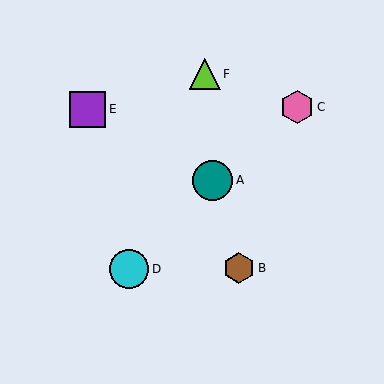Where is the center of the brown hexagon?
The center of the brown hexagon is at (239, 268).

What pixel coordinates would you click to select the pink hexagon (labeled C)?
Click at (297, 107) to select the pink hexagon C.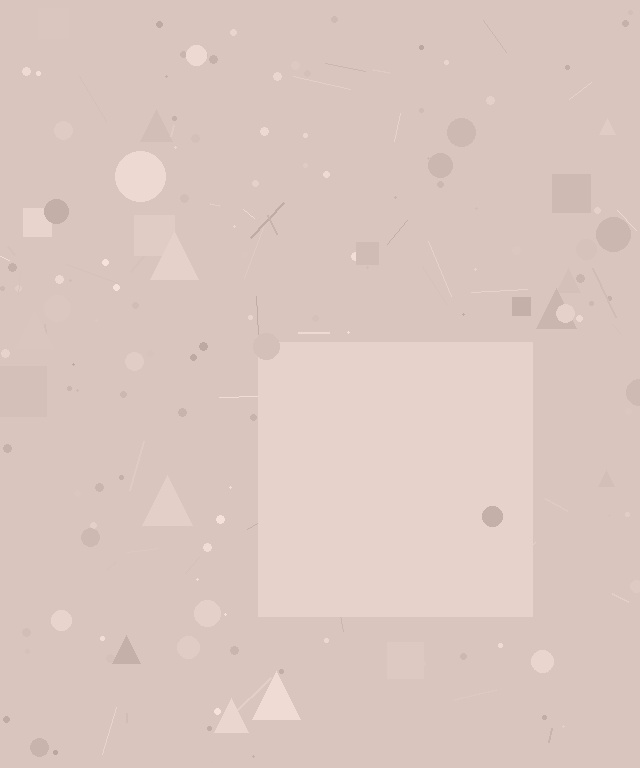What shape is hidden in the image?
A square is hidden in the image.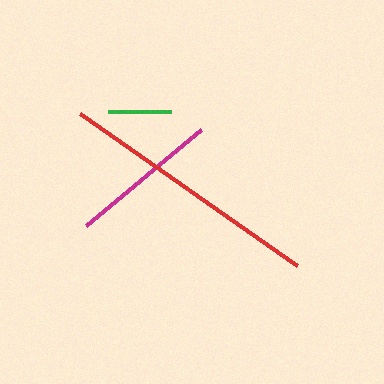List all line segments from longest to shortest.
From longest to shortest: red, magenta, green.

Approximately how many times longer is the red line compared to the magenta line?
The red line is approximately 1.8 times the length of the magenta line.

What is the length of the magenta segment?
The magenta segment is approximately 150 pixels long.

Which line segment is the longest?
The red line is the longest at approximately 265 pixels.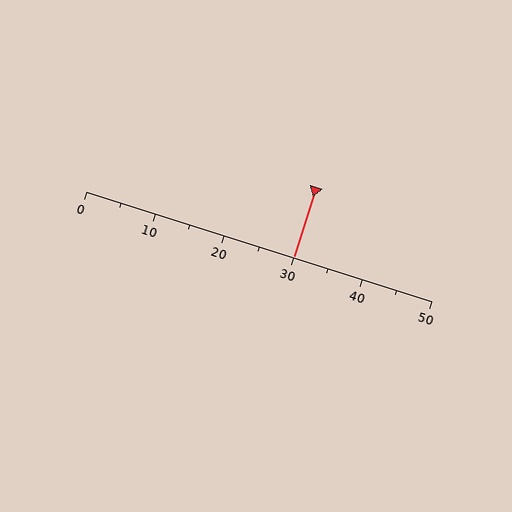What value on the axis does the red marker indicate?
The marker indicates approximately 30.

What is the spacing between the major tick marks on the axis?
The major ticks are spaced 10 apart.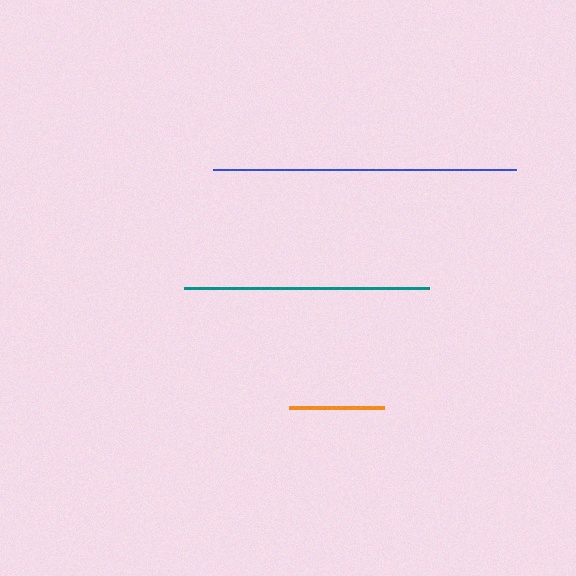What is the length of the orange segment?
The orange segment is approximately 95 pixels long.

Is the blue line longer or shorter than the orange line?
The blue line is longer than the orange line.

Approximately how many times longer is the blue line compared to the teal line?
The blue line is approximately 1.2 times the length of the teal line.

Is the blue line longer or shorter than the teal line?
The blue line is longer than the teal line.